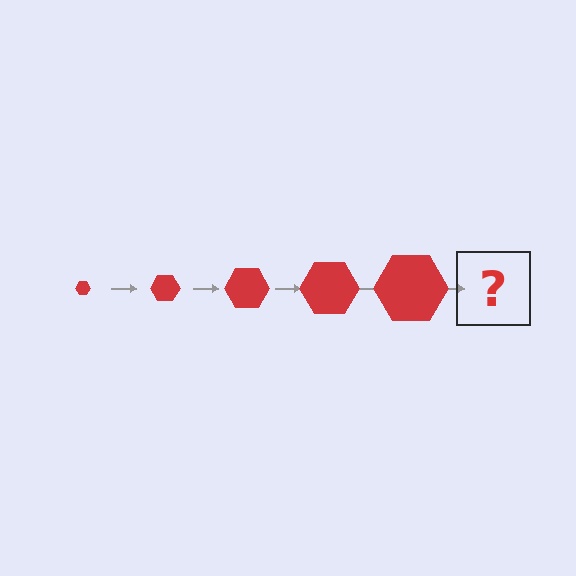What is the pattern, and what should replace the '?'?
The pattern is that the hexagon gets progressively larger each step. The '?' should be a red hexagon, larger than the previous one.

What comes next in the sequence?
The next element should be a red hexagon, larger than the previous one.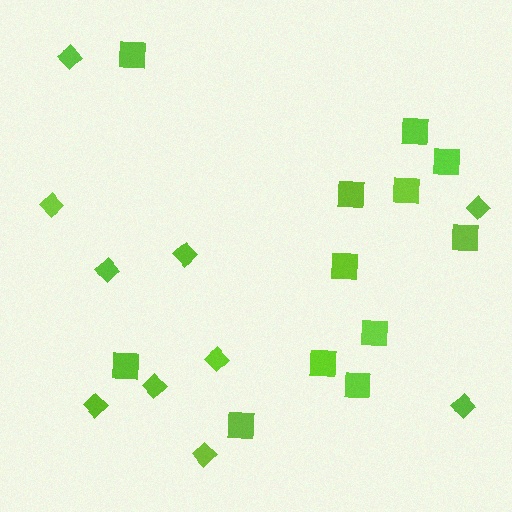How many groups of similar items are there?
There are 2 groups: one group of diamonds (10) and one group of squares (12).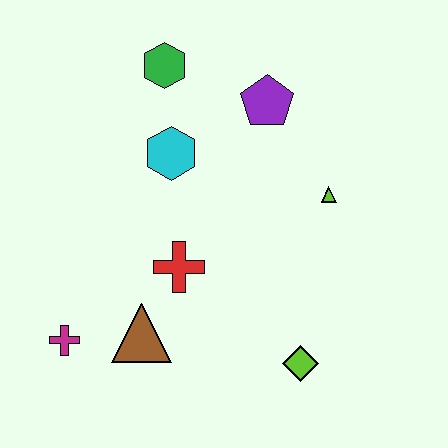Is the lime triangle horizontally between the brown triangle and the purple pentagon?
No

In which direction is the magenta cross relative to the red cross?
The magenta cross is to the left of the red cross.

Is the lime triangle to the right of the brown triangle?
Yes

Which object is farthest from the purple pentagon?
The magenta cross is farthest from the purple pentagon.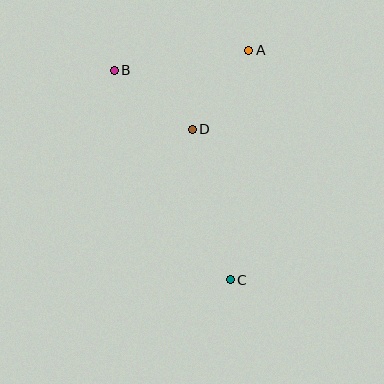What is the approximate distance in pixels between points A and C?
The distance between A and C is approximately 230 pixels.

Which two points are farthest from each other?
Points B and C are farthest from each other.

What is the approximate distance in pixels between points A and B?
The distance between A and B is approximately 136 pixels.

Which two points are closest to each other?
Points A and D are closest to each other.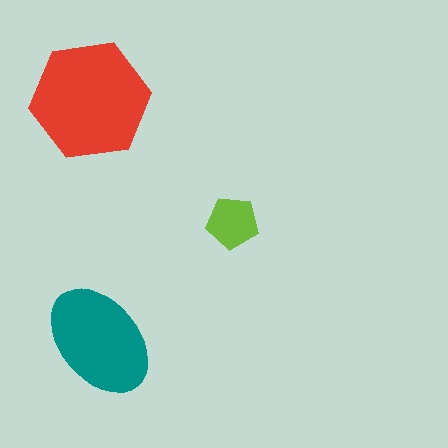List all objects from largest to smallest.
The red hexagon, the teal ellipse, the lime pentagon.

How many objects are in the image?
There are 3 objects in the image.